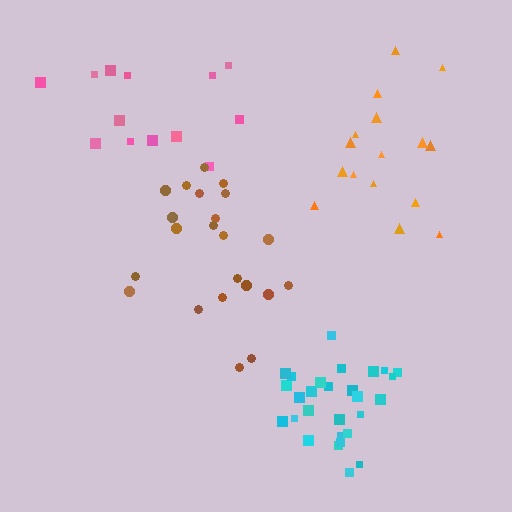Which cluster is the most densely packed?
Cyan.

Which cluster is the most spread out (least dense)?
Pink.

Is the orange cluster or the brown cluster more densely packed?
Brown.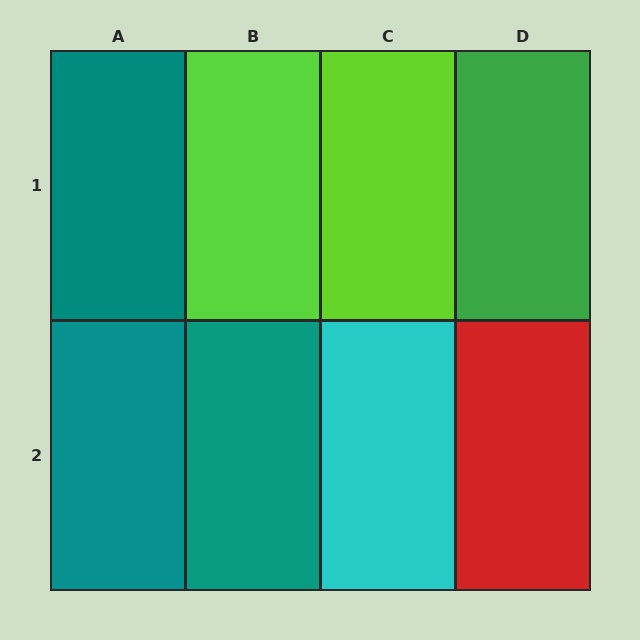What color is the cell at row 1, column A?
Teal.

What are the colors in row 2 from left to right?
Teal, teal, cyan, red.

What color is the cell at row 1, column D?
Green.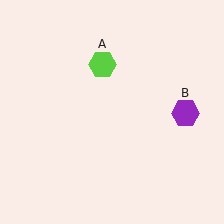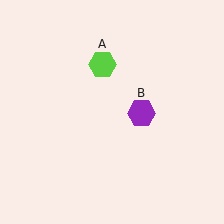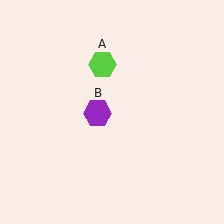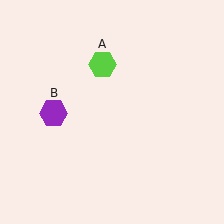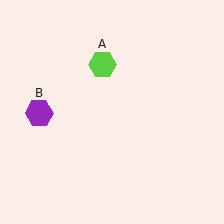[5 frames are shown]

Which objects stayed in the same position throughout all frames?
Lime hexagon (object A) remained stationary.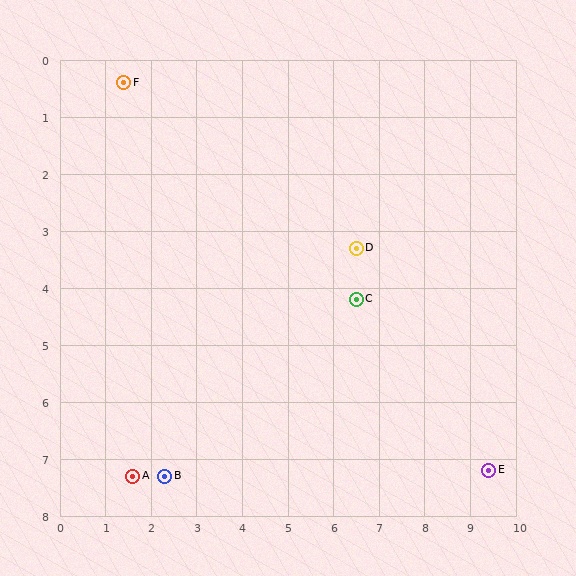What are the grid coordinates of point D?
Point D is at approximately (6.5, 3.3).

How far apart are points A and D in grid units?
Points A and D are about 6.3 grid units apart.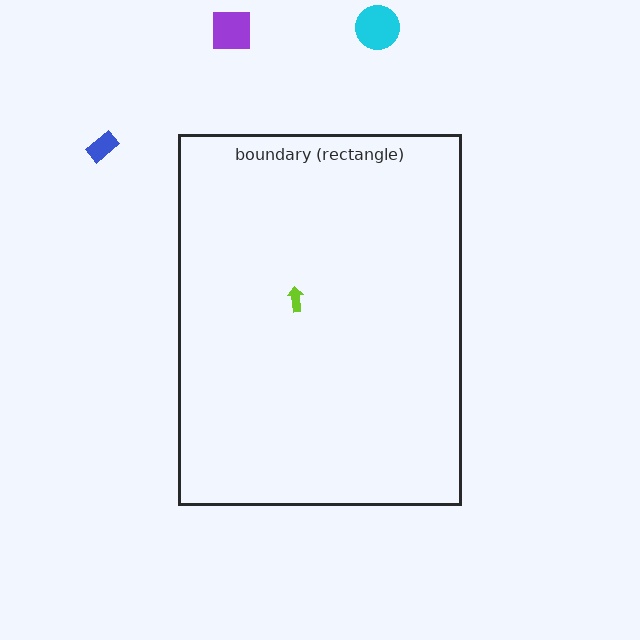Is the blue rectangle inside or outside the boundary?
Outside.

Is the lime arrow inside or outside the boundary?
Inside.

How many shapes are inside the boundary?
1 inside, 3 outside.